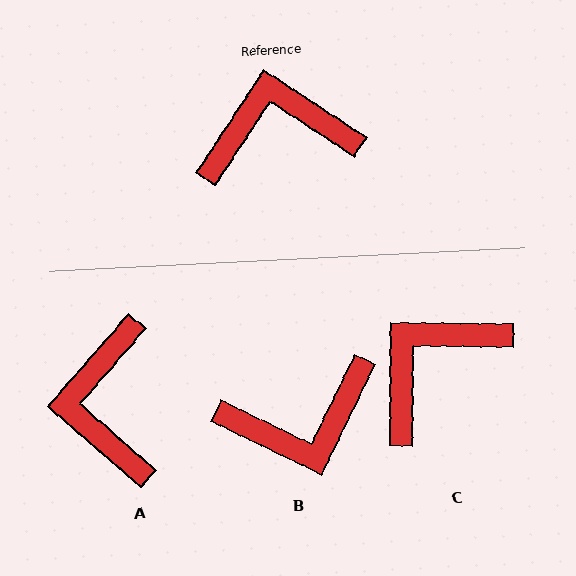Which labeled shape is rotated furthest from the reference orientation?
B, about 173 degrees away.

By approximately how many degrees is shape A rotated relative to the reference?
Approximately 82 degrees counter-clockwise.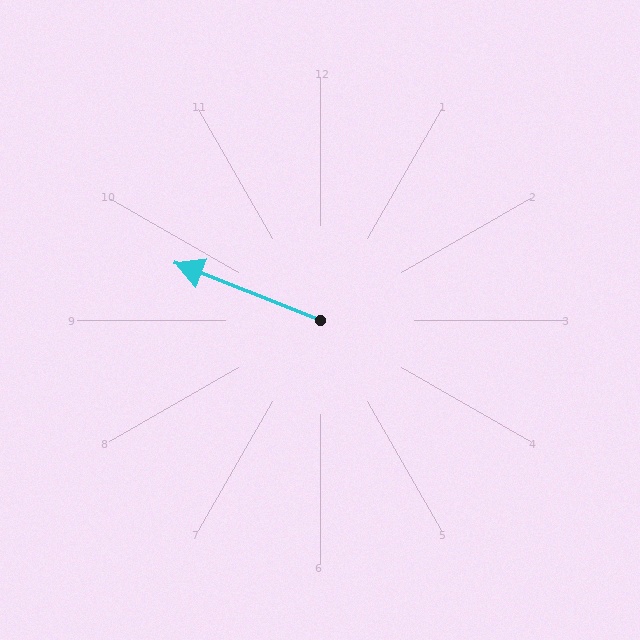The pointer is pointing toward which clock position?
Roughly 10 o'clock.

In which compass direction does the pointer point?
West.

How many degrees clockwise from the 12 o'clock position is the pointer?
Approximately 292 degrees.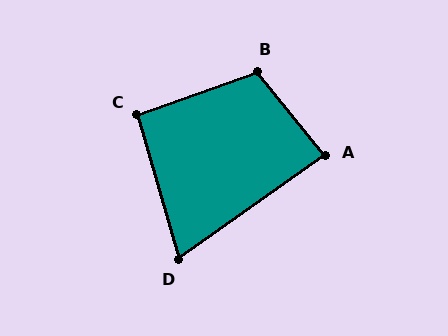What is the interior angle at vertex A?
Approximately 86 degrees (approximately right).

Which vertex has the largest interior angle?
B, at approximately 109 degrees.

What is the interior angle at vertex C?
Approximately 94 degrees (approximately right).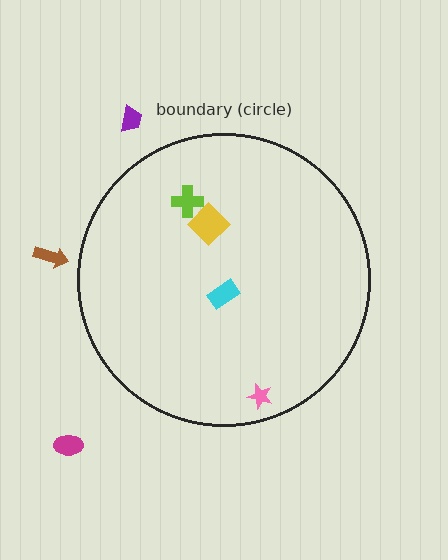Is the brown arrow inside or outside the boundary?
Outside.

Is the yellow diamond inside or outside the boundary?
Inside.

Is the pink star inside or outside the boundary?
Inside.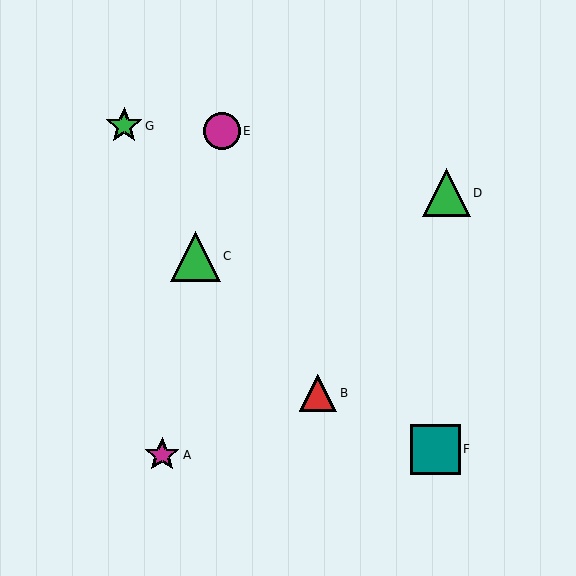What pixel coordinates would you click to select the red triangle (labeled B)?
Click at (318, 393) to select the red triangle B.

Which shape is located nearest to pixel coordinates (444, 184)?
The green triangle (labeled D) at (446, 193) is nearest to that location.